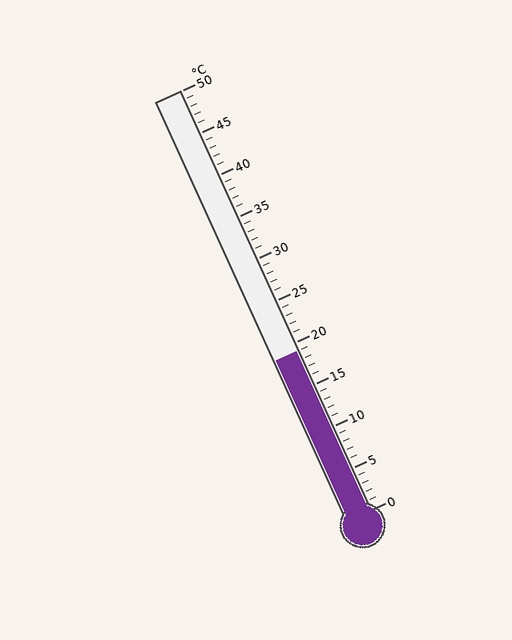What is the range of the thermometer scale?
The thermometer scale ranges from 0°C to 50°C.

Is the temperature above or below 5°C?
The temperature is above 5°C.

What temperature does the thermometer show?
The thermometer shows approximately 19°C.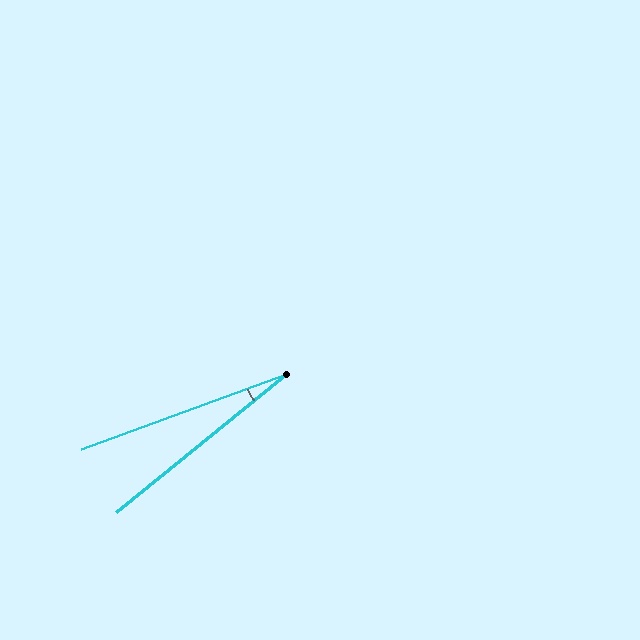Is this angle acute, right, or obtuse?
It is acute.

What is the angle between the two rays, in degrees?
Approximately 19 degrees.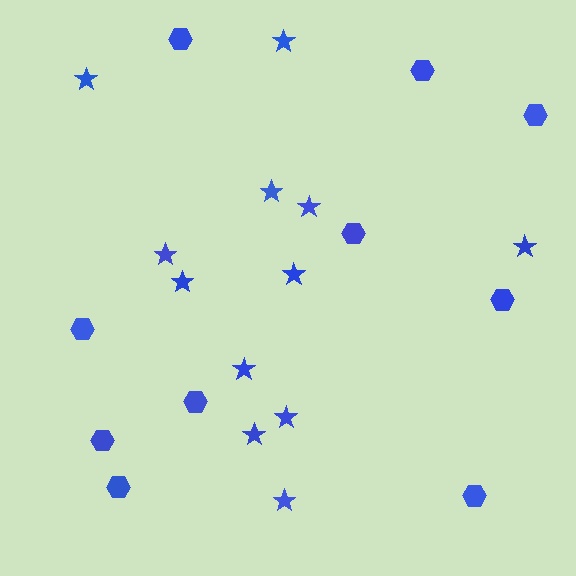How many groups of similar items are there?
There are 2 groups: one group of hexagons (10) and one group of stars (12).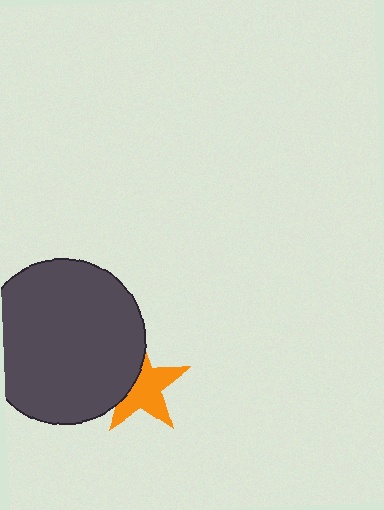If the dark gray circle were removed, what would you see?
You would see the complete orange star.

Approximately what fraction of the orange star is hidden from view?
Roughly 37% of the orange star is hidden behind the dark gray circle.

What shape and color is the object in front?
The object in front is a dark gray circle.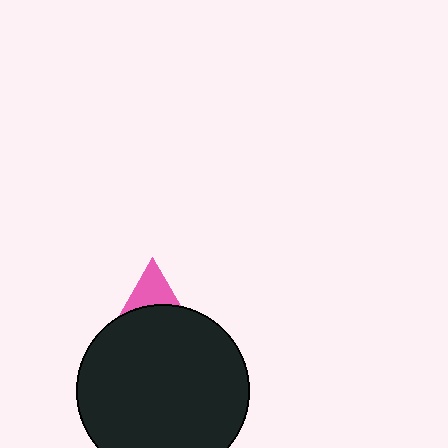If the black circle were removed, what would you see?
You would see the complete pink triangle.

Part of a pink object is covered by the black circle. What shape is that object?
It is a triangle.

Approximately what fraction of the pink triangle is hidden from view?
Roughly 64% of the pink triangle is hidden behind the black circle.